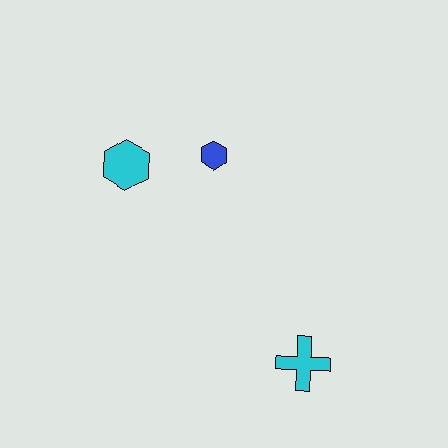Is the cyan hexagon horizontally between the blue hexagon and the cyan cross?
No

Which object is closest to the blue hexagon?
The cyan hexagon is closest to the blue hexagon.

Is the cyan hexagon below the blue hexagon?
Yes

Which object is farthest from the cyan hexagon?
The cyan cross is farthest from the cyan hexagon.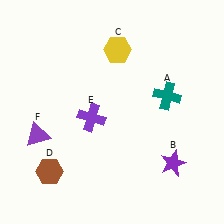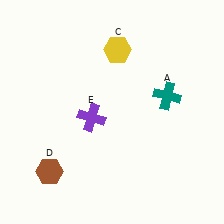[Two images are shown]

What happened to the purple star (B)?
The purple star (B) was removed in Image 2. It was in the bottom-right area of Image 1.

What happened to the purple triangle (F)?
The purple triangle (F) was removed in Image 2. It was in the bottom-left area of Image 1.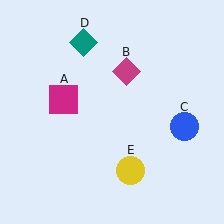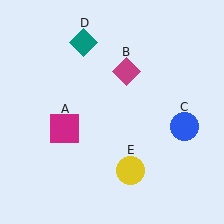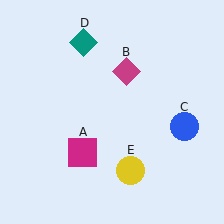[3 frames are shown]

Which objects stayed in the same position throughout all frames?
Magenta diamond (object B) and blue circle (object C) and teal diamond (object D) and yellow circle (object E) remained stationary.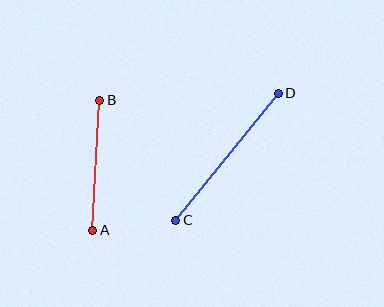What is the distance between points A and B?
The distance is approximately 130 pixels.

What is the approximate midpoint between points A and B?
The midpoint is at approximately (96, 165) pixels.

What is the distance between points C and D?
The distance is approximately 163 pixels.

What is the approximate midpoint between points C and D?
The midpoint is at approximately (227, 157) pixels.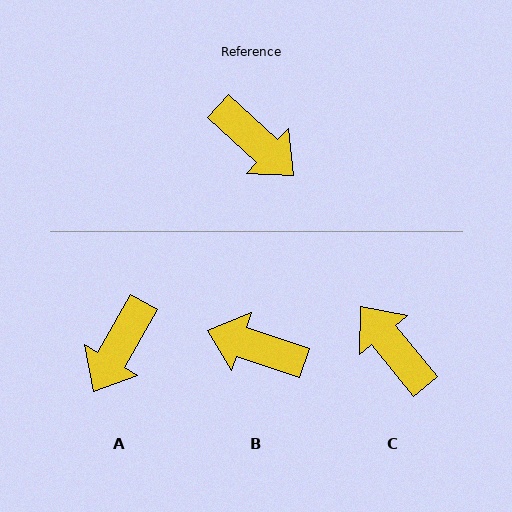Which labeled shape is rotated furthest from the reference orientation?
C, about 172 degrees away.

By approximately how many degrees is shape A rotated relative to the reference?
Approximately 77 degrees clockwise.